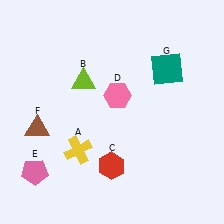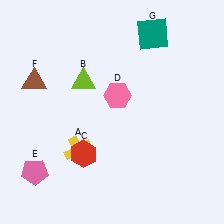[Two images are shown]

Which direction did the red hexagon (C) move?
The red hexagon (C) moved left.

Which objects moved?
The objects that moved are: the red hexagon (C), the brown triangle (F), the teal square (G).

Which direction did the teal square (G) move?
The teal square (G) moved up.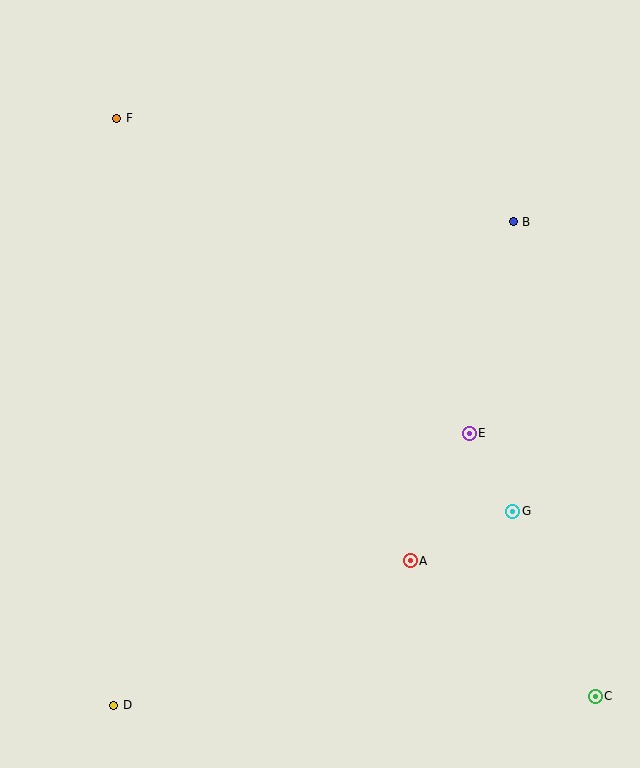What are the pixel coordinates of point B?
Point B is at (513, 222).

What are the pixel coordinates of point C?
Point C is at (595, 696).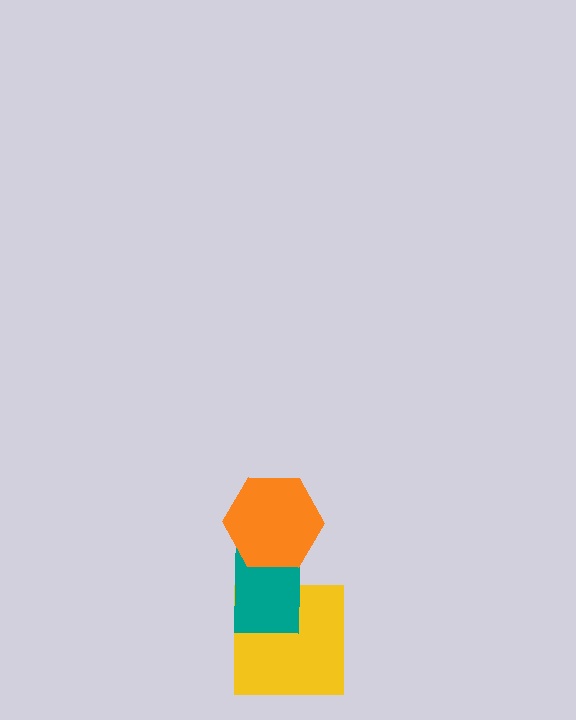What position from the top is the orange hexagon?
The orange hexagon is 1st from the top.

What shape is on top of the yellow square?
The teal rectangle is on top of the yellow square.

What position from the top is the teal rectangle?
The teal rectangle is 2nd from the top.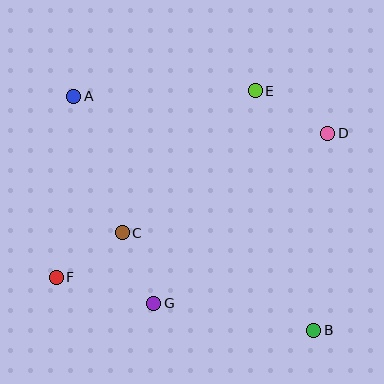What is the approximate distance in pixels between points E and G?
The distance between E and G is approximately 235 pixels.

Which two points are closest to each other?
Points C and G are closest to each other.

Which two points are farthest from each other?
Points A and B are farthest from each other.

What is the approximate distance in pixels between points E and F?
The distance between E and F is approximately 272 pixels.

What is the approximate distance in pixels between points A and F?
The distance between A and F is approximately 182 pixels.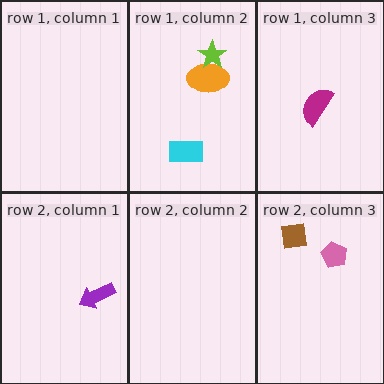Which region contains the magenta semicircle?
The row 1, column 3 region.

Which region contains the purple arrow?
The row 2, column 1 region.